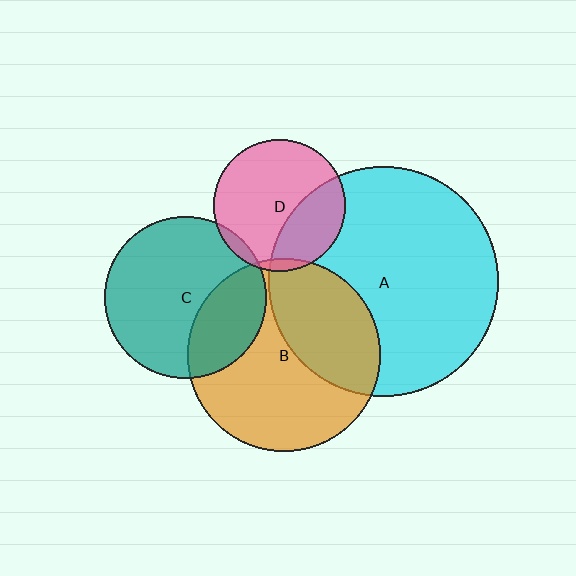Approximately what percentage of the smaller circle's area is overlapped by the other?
Approximately 5%.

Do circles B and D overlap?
Yes.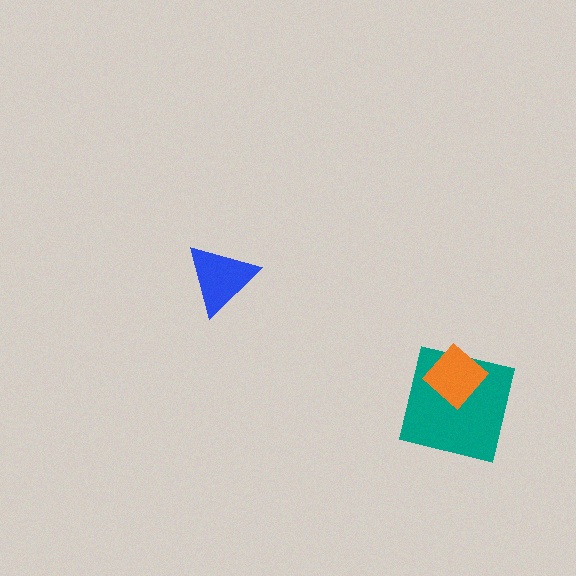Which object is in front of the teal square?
The orange diamond is in front of the teal square.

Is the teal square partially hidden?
Yes, it is partially covered by another shape.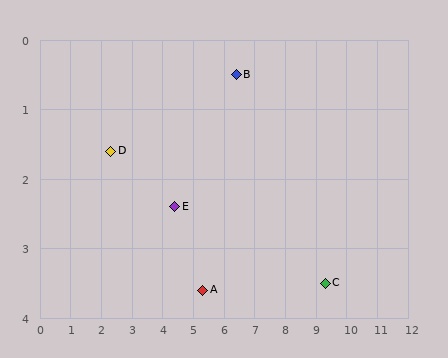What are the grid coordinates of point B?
Point B is at approximately (6.4, 0.5).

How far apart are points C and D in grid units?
Points C and D are about 7.3 grid units apart.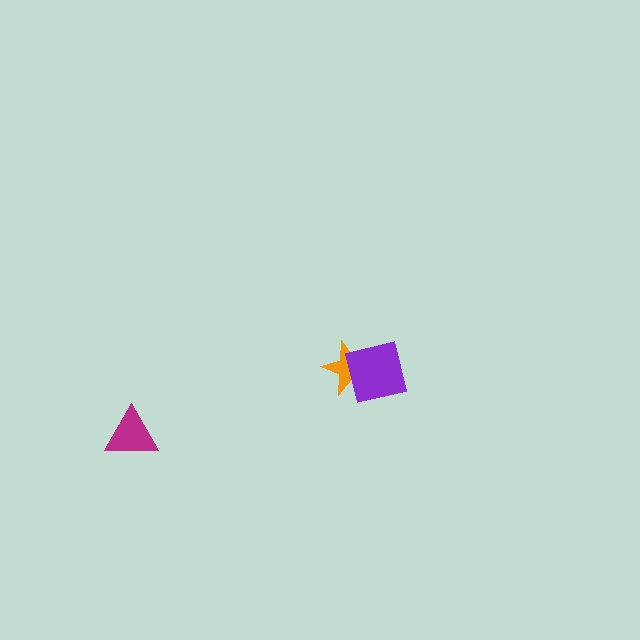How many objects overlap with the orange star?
1 object overlaps with the orange star.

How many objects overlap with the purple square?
1 object overlaps with the purple square.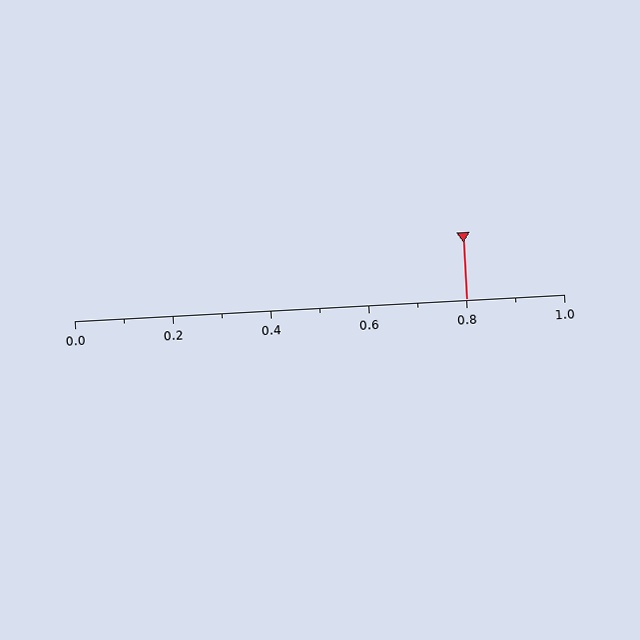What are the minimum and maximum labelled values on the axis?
The axis runs from 0.0 to 1.0.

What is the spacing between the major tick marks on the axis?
The major ticks are spaced 0.2 apart.